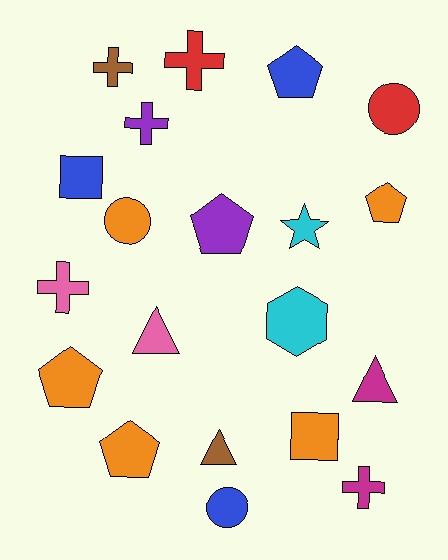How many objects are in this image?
There are 20 objects.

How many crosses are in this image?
There are 5 crosses.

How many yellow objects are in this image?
There are no yellow objects.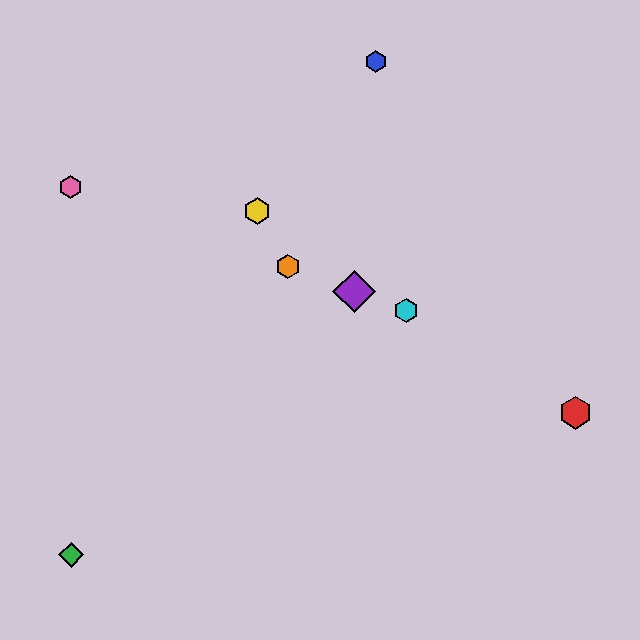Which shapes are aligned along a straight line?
The purple diamond, the orange hexagon, the cyan hexagon, the pink hexagon are aligned along a straight line.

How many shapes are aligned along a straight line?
4 shapes (the purple diamond, the orange hexagon, the cyan hexagon, the pink hexagon) are aligned along a straight line.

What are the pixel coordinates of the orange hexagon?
The orange hexagon is at (288, 267).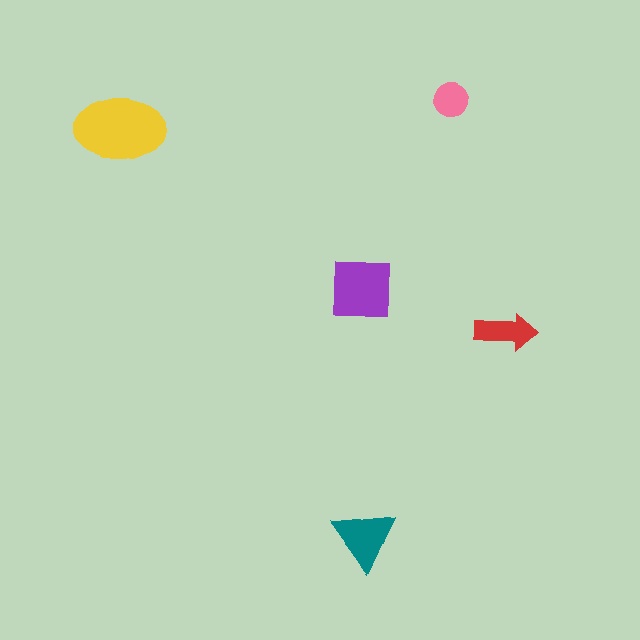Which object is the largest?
The yellow ellipse.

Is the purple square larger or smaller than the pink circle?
Larger.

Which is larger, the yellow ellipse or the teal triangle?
The yellow ellipse.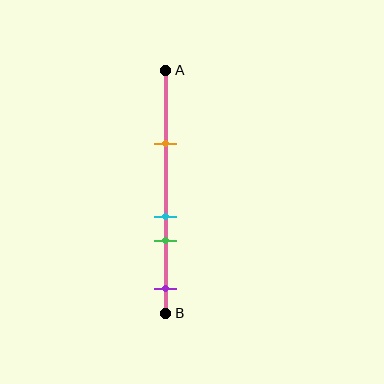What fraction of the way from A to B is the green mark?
The green mark is approximately 70% (0.7) of the way from A to B.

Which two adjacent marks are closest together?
The cyan and green marks are the closest adjacent pair.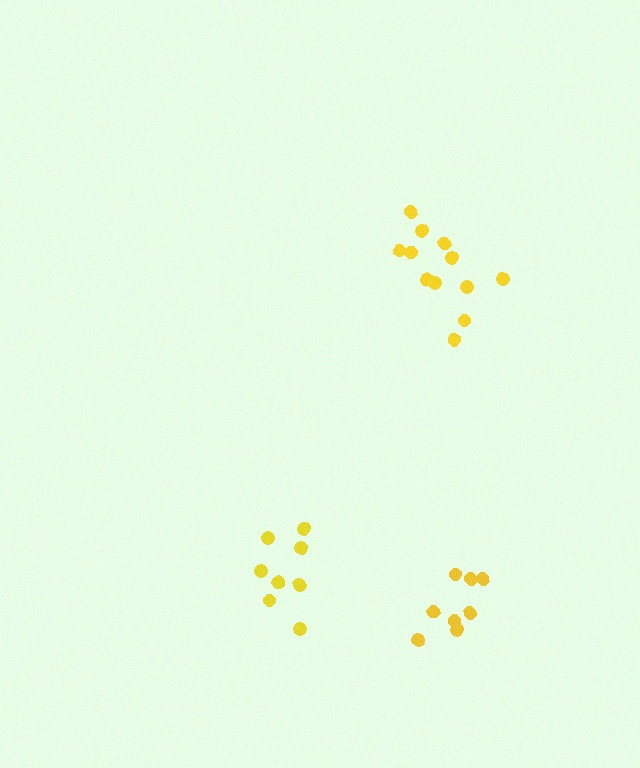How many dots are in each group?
Group 1: 8 dots, Group 2: 8 dots, Group 3: 12 dots (28 total).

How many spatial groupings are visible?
There are 3 spatial groupings.